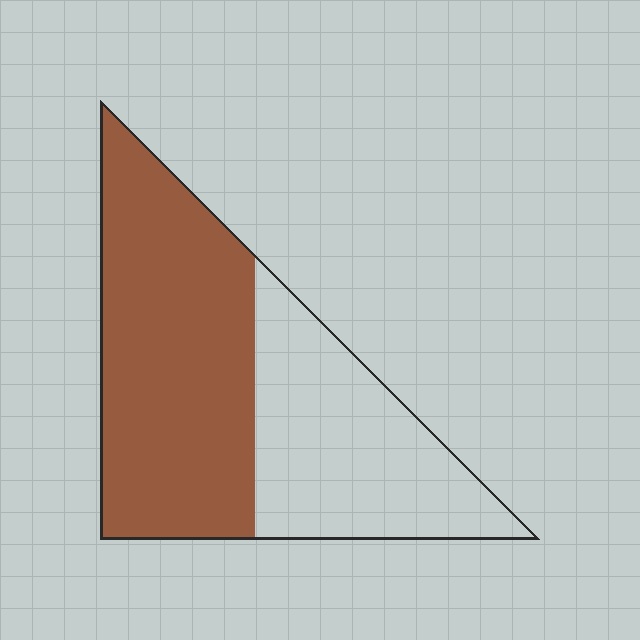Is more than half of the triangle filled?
Yes.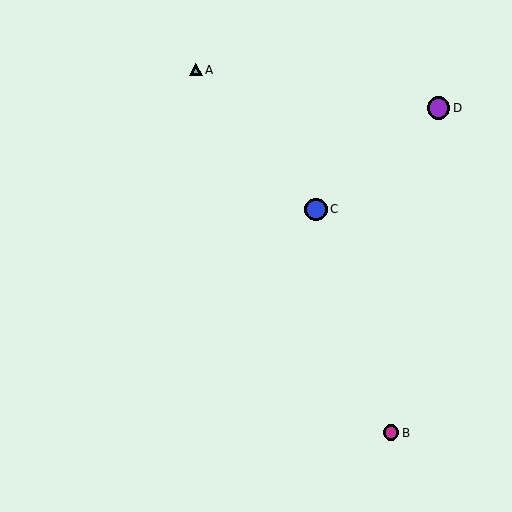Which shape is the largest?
The purple circle (labeled D) is the largest.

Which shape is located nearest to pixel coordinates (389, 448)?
The magenta circle (labeled B) at (391, 433) is nearest to that location.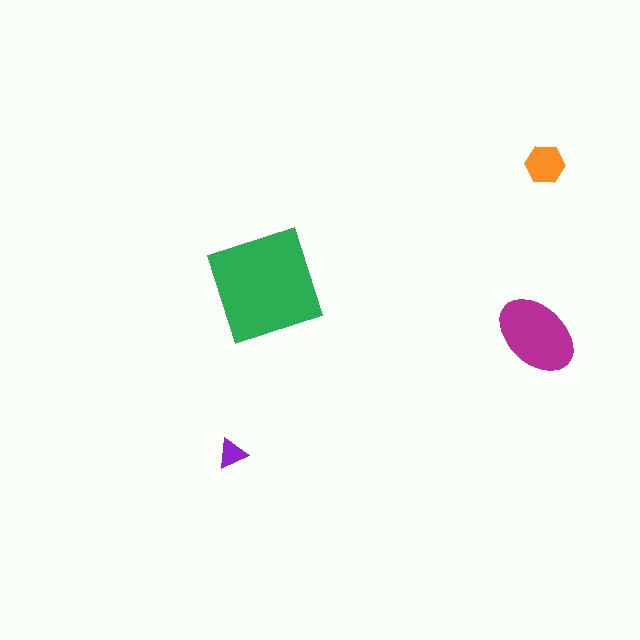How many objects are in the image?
There are 4 objects in the image.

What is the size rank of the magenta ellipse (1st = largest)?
2nd.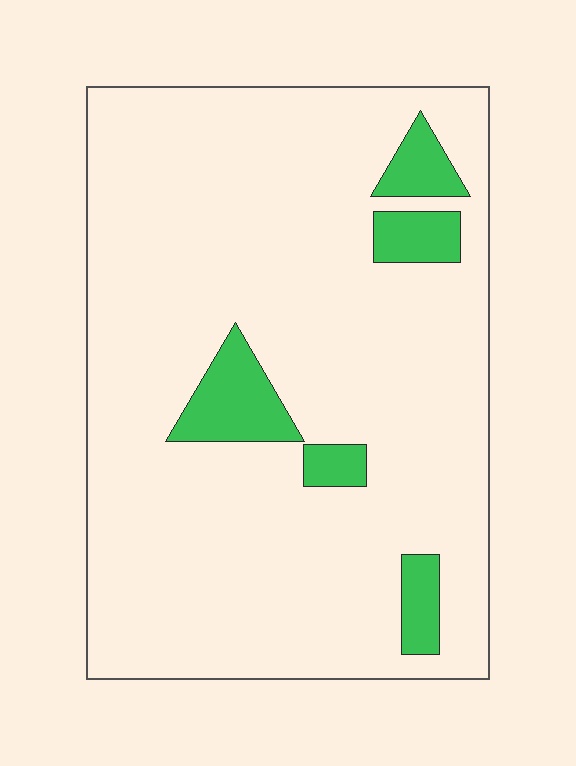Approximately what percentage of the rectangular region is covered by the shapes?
Approximately 10%.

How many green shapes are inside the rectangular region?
5.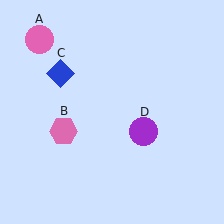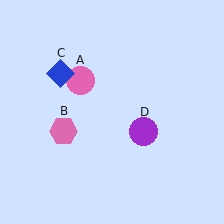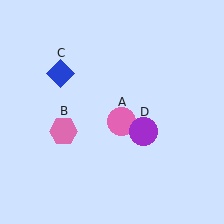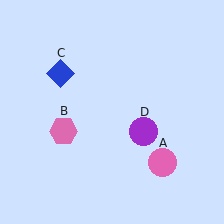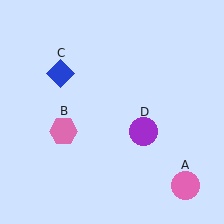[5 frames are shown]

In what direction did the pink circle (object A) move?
The pink circle (object A) moved down and to the right.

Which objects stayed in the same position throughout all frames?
Pink hexagon (object B) and blue diamond (object C) and purple circle (object D) remained stationary.